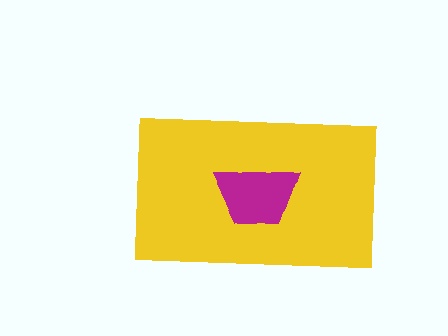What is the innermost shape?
The magenta trapezoid.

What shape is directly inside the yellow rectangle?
The magenta trapezoid.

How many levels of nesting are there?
2.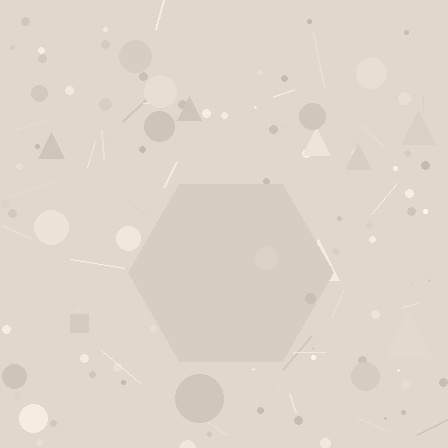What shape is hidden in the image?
A hexagon is hidden in the image.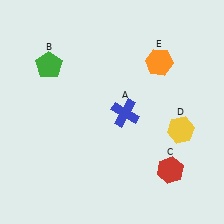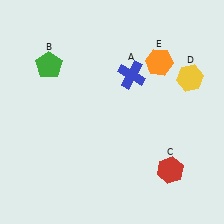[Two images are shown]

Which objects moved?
The objects that moved are: the blue cross (A), the yellow hexagon (D).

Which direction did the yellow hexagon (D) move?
The yellow hexagon (D) moved up.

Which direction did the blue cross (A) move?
The blue cross (A) moved up.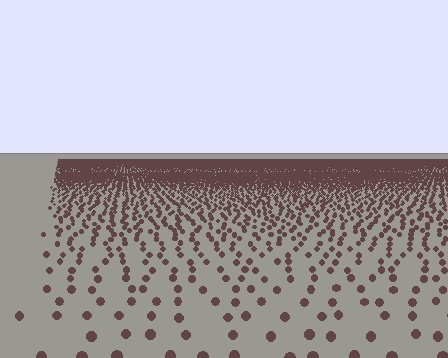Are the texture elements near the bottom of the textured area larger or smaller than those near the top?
Larger. Near the bottom, elements are closer to the viewer and appear at a bigger on-screen size.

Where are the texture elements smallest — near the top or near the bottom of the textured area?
Near the top.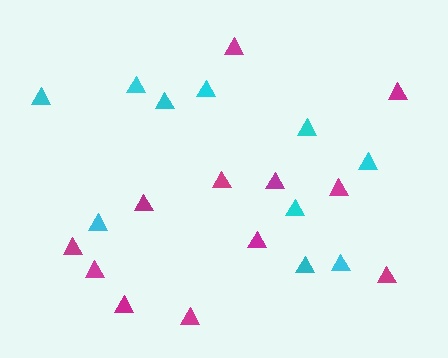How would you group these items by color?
There are 2 groups: one group of magenta triangles (12) and one group of cyan triangles (10).